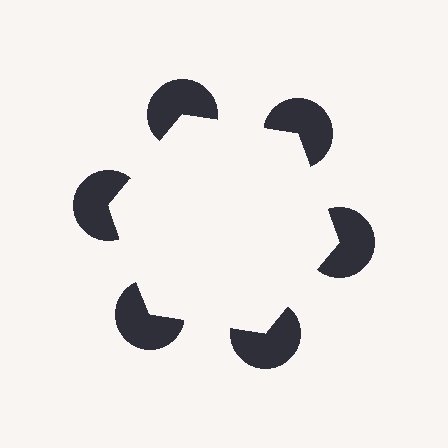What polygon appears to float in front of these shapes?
An illusory hexagon — its edges are inferred from the aligned wedge cuts in the pac-man discs, not physically drawn.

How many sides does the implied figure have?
6 sides.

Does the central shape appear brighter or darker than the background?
It typically appears slightly brighter than the background, even though no actual brightness change is drawn.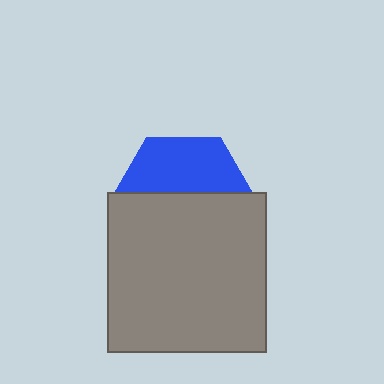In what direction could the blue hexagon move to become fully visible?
The blue hexagon could move up. That would shift it out from behind the gray square entirely.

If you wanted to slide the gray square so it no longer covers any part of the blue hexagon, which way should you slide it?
Slide it down — that is the most direct way to separate the two shapes.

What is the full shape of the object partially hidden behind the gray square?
The partially hidden object is a blue hexagon.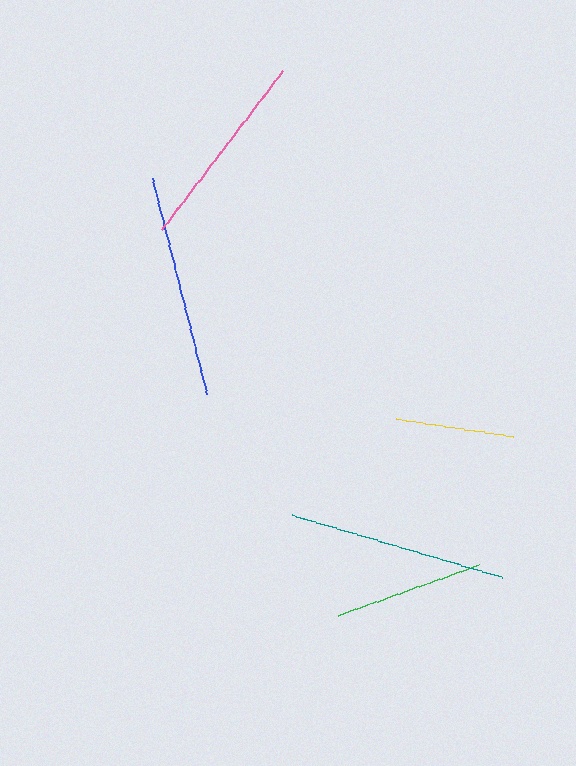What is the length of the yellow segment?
The yellow segment is approximately 118 pixels long.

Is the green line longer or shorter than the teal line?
The teal line is longer than the green line.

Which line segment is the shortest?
The yellow line is the shortest at approximately 118 pixels.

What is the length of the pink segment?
The pink segment is approximately 199 pixels long.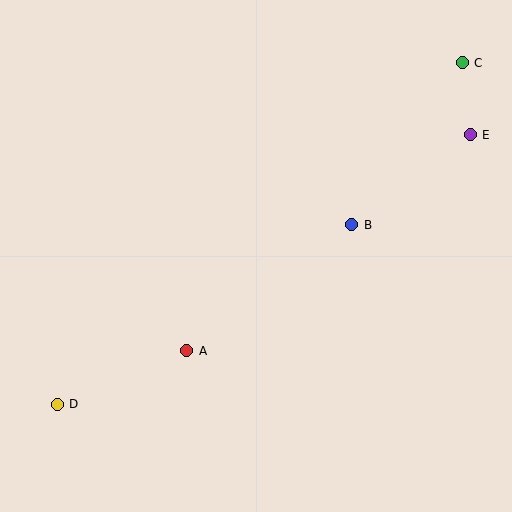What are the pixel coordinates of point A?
Point A is at (187, 351).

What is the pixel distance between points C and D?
The distance between C and D is 529 pixels.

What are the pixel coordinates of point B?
Point B is at (352, 225).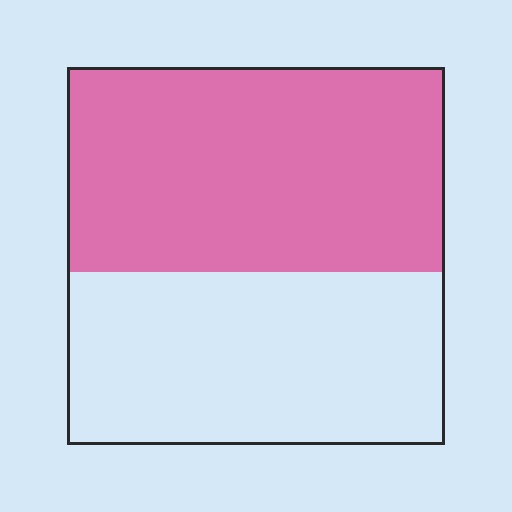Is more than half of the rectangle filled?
Yes.